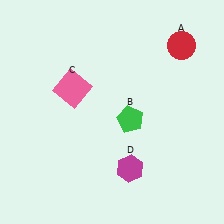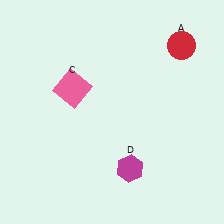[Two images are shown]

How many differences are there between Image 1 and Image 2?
There is 1 difference between the two images.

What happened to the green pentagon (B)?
The green pentagon (B) was removed in Image 2. It was in the bottom-right area of Image 1.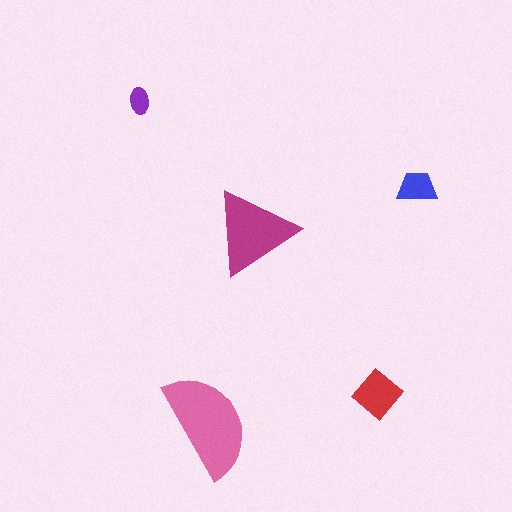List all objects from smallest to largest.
The purple ellipse, the blue trapezoid, the red diamond, the magenta triangle, the pink semicircle.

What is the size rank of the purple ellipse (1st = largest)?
5th.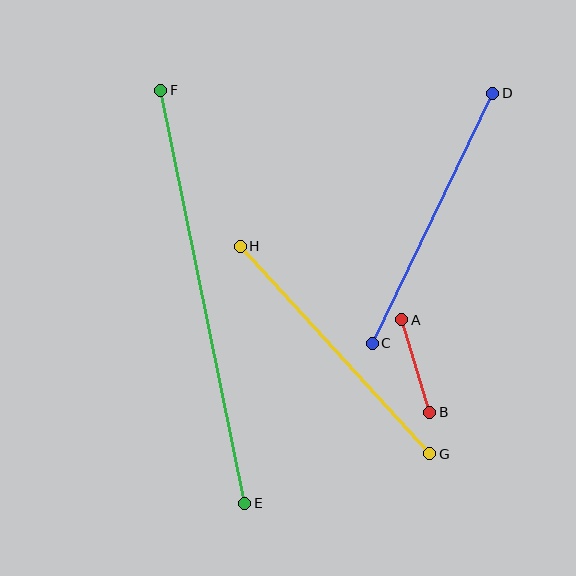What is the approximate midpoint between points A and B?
The midpoint is at approximately (416, 366) pixels.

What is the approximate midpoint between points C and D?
The midpoint is at approximately (432, 218) pixels.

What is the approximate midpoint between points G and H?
The midpoint is at approximately (335, 350) pixels.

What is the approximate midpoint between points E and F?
The midpoint is at approximately (203, 297) pixels.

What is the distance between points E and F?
The distance is approximately 421 pixels.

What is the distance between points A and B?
The distance is approximately 97 pixels.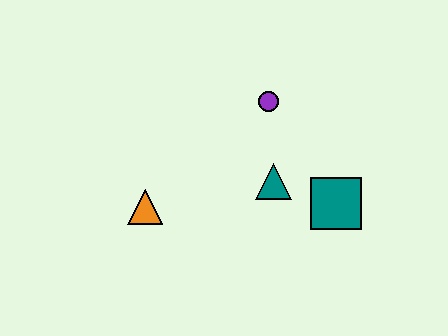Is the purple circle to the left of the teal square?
Yes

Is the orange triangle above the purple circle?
No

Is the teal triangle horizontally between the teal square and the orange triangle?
Yes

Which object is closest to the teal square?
The teal triangle is closest to the teal square.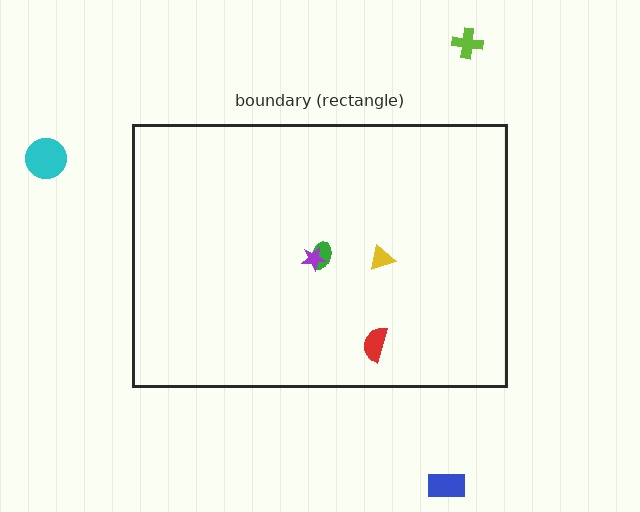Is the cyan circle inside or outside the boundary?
Outside.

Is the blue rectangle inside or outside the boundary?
Outside.